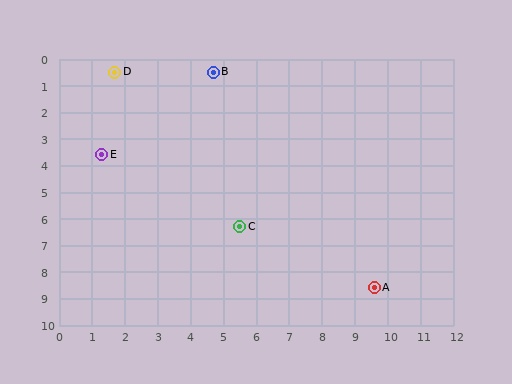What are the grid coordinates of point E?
Point E is at approximately (1.3, 3.6).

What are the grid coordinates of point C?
Point C is at approximately (5.5, 6.3).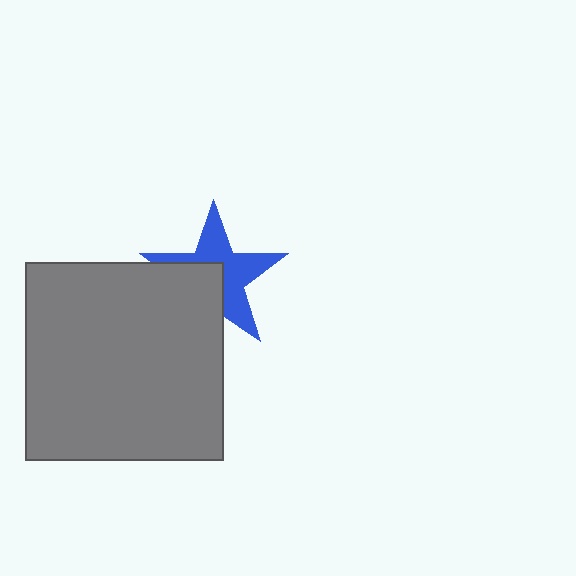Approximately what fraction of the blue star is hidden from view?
Roughly 42% of the blue star is hidden behind the gray square.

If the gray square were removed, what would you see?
You would see the complete blue star.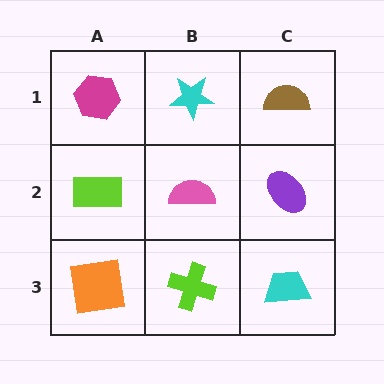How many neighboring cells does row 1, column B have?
3.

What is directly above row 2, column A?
A magenta hexagon.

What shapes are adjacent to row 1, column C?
A purple ellipse (row 2, column C), a cyan star (row 1, column B).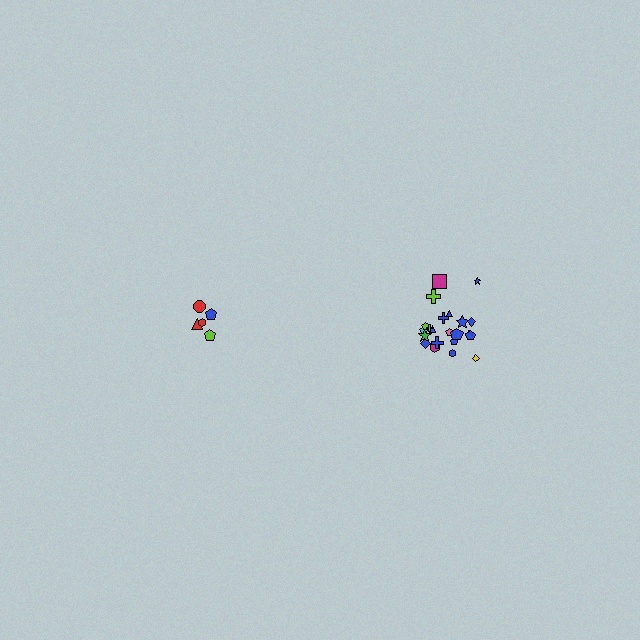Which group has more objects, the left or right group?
The right group.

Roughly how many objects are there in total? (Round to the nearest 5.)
Roughly 25 objects in total.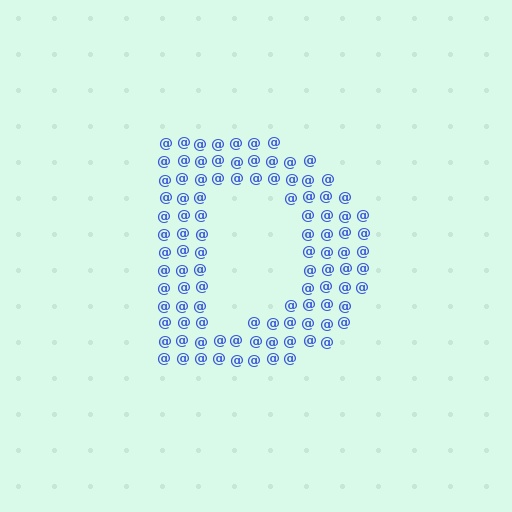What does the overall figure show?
The overall figure shows the letter D.